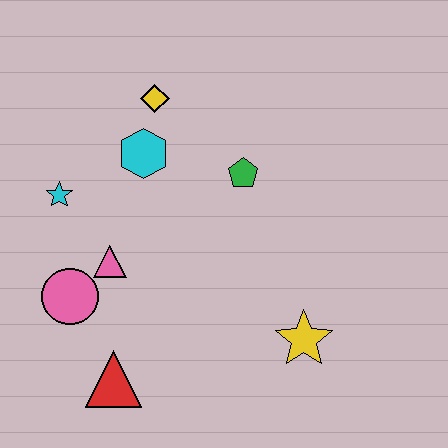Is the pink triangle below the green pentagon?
Yes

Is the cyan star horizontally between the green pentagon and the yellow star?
No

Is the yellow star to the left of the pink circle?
No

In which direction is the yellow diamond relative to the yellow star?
The yellow diamond is above the yellow star.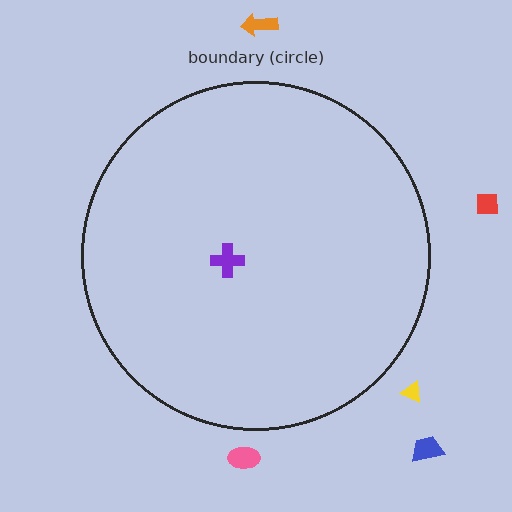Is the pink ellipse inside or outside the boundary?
Outside.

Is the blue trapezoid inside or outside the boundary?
Outside.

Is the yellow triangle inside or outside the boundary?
Outside.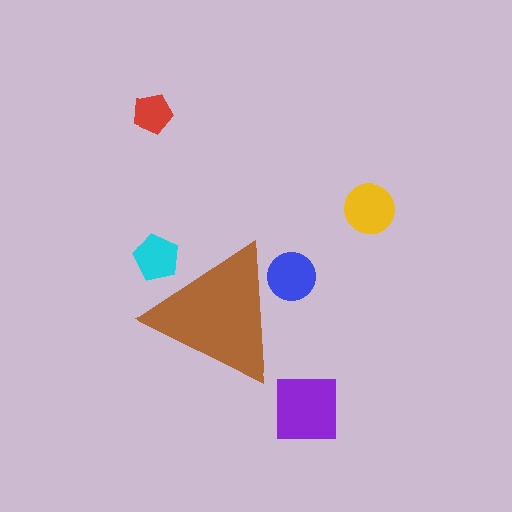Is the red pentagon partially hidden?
No, the red pentagon is fully visible.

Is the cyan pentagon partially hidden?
Yes, the cyan pentagon is partially hidden behind the brown triangle.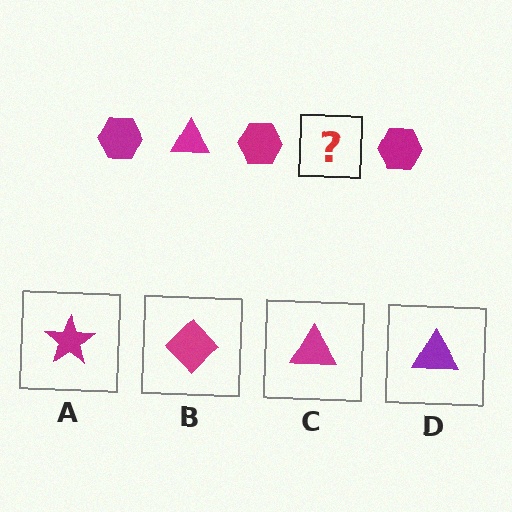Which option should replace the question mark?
Option C.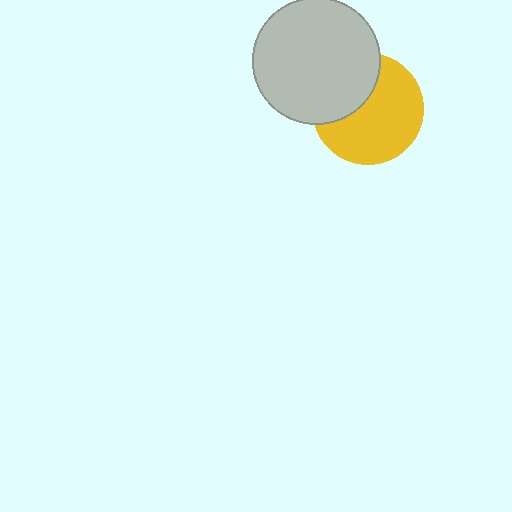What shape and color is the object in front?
The object in front is a light gray circle.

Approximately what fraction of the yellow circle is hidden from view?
Roughly 35% of the yellow circle is hidden behind the light gray circle.